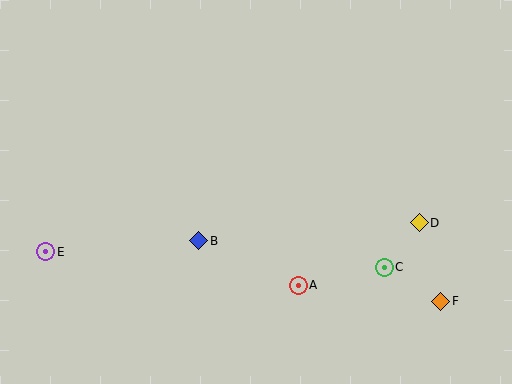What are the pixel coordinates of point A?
Point A is at (298, 285).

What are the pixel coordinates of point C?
Point C is at (384, 267).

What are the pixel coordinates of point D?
Point D is at (419, 223).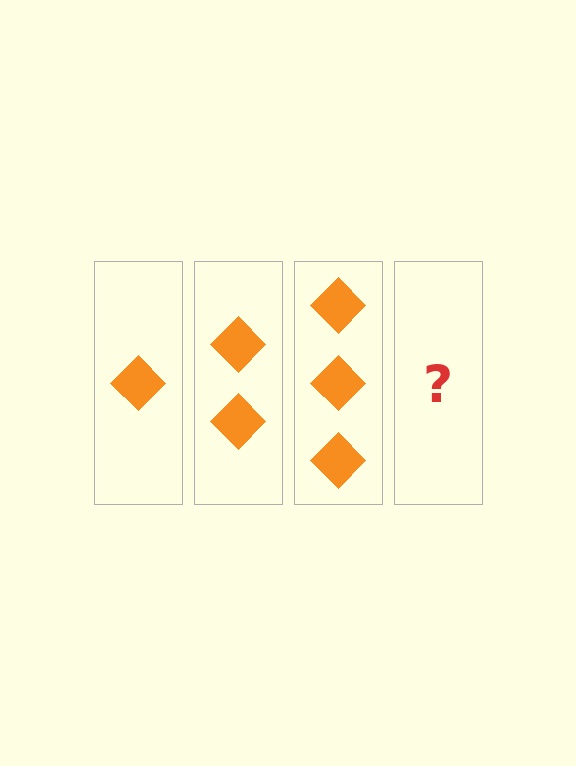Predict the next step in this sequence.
The next step is 4 diamonds.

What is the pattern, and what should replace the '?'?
The pattern is that each step adds one more diamond. The '?' should be 4 diamonds.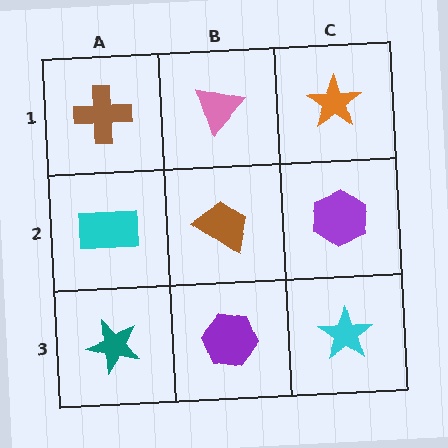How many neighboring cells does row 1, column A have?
2.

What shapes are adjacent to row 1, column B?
A brown trapezoid (row 2, column B), a brown cross (row 1, column A), an orange star (row 1, column C).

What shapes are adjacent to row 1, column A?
A cyan rectangle (row 2, column A), a pink triangle (row 1, column B).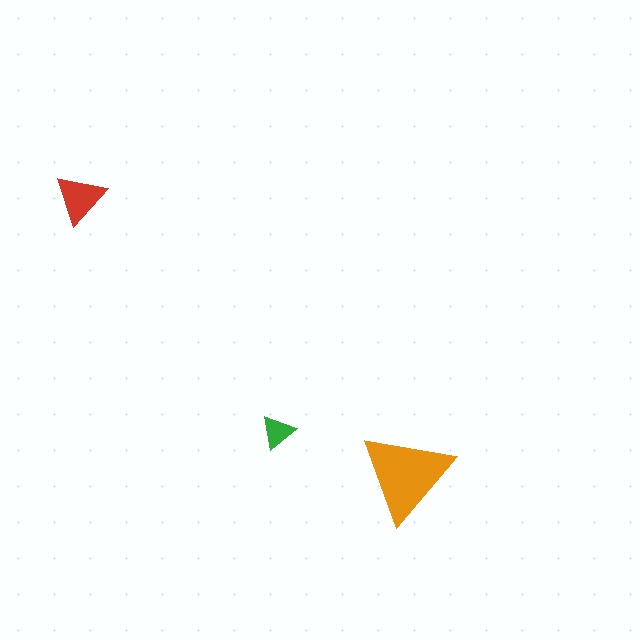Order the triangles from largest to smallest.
the orange one, the red one, the green one.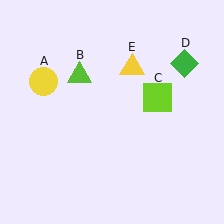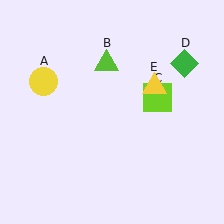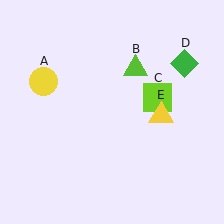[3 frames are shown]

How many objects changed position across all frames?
2 objects changed position: lime triangle (object B), yellow triangle (object E).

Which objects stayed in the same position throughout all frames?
Yellow circle (object A) and lime square (object C) and green diamond (object D) remained stationary.